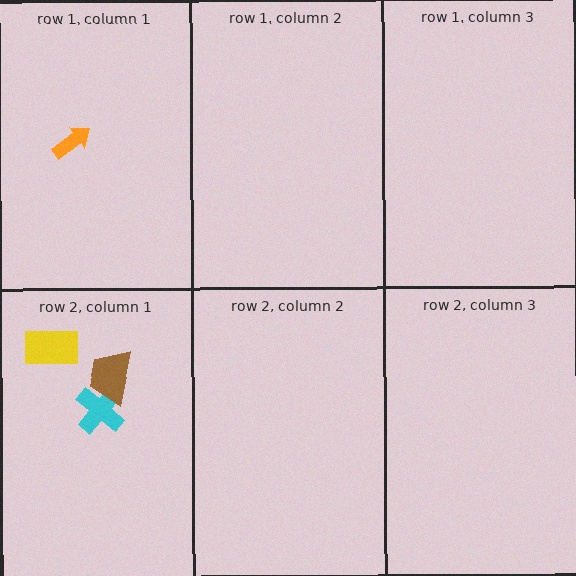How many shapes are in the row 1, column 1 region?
1.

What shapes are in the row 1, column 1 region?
The orange arrow.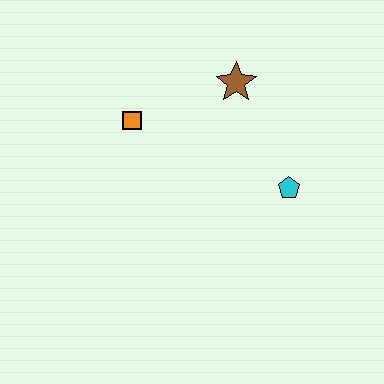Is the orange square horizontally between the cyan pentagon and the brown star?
No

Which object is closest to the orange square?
The brown star is closest to the orange square.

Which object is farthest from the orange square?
The cyan pentagon is farthest from the orange square.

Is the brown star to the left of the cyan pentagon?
Yes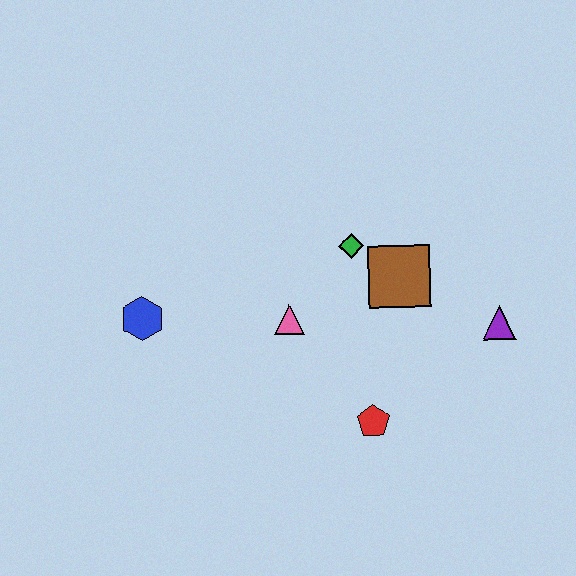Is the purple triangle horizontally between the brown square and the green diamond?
No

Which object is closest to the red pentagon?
The pink triangle is closest to the red pentagon.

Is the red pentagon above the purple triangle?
No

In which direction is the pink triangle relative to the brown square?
The pink triangle is to the left of the brown square.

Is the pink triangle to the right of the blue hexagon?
Yes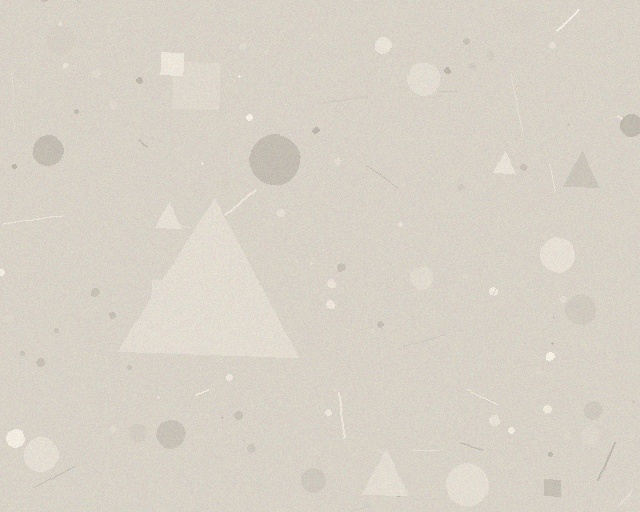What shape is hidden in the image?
A triangle is hidden in the image.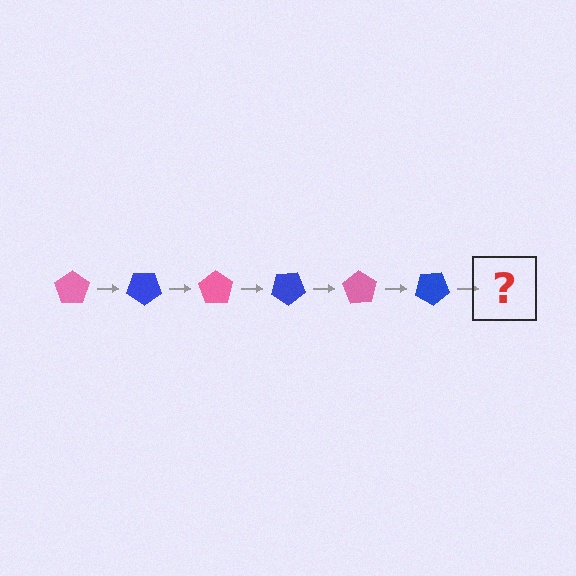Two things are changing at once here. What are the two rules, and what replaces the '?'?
The two rules are that it rotates 35 degrees each step and the color cycles through pink and blue. The '?' should be a pink pentagon, rotated 210 degrees from the start.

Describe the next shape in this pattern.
It should be a pink pentagon, rotated 210 degrees from the start.